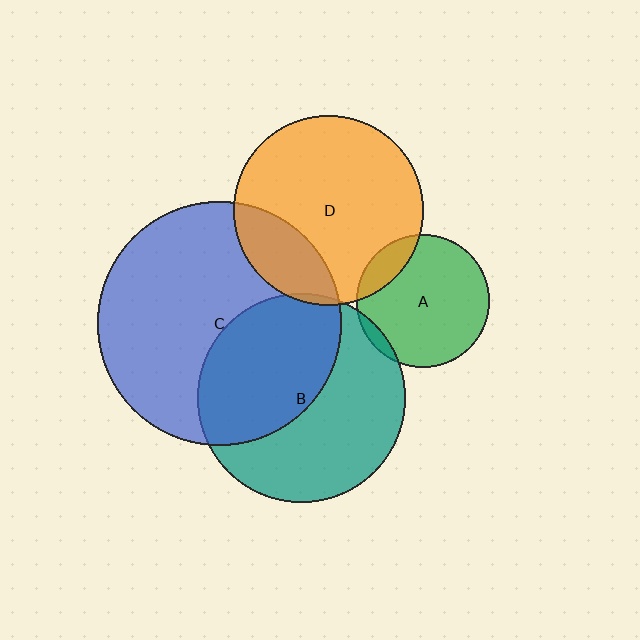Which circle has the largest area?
Circle C (blue).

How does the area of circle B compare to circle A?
Approximately 2.5 times.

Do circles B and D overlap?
Yes.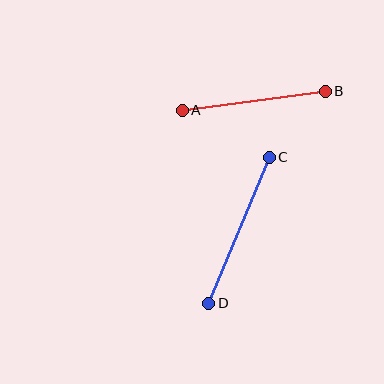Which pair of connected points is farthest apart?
Points C and D are farthest apart.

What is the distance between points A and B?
The distance is approximately 144 pixels.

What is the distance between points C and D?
The distance is approximately 158 pixels.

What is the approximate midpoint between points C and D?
The midpoint is at approximately (239, 230) pixels.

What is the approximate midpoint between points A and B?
The midpoint is at approximately (254, 101) pixels.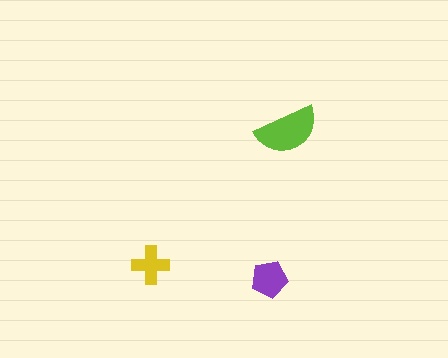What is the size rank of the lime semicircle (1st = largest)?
1st.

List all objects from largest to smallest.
The lime semicircle, the purple pentagon, the yellow cross.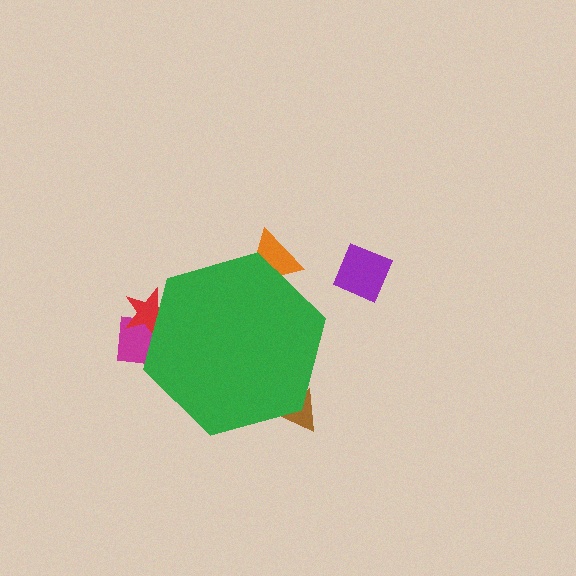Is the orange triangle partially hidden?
Yes, the orange triangle is partially hidden behind the green hexagon.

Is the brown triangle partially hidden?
Yes, the brown triangle is partially hidden behind the green hexagon.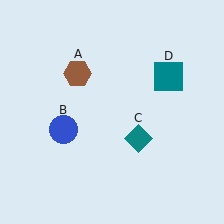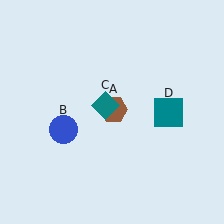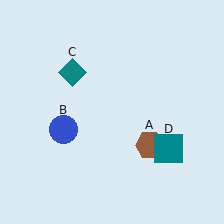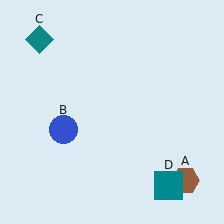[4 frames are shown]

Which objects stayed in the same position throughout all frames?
Blue circle (object B) remained stationary.